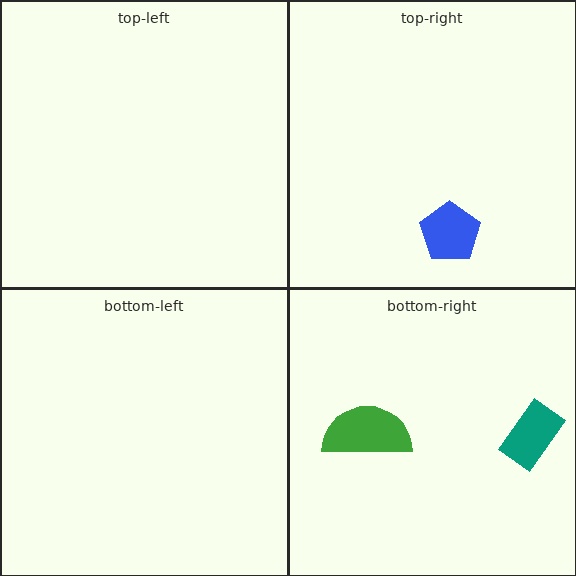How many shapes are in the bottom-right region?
2.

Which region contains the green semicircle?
The bottom-right region.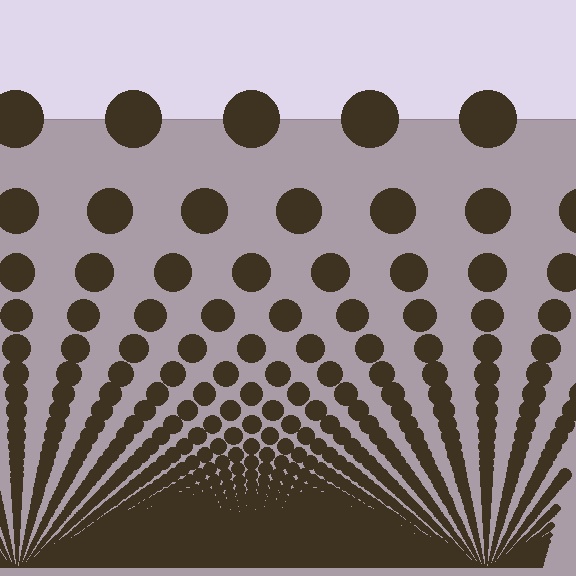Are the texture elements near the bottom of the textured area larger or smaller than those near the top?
Smaller. The gradient is inverted — elements near the bottom are smaller and denser.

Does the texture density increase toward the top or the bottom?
Density increases toward the bottom.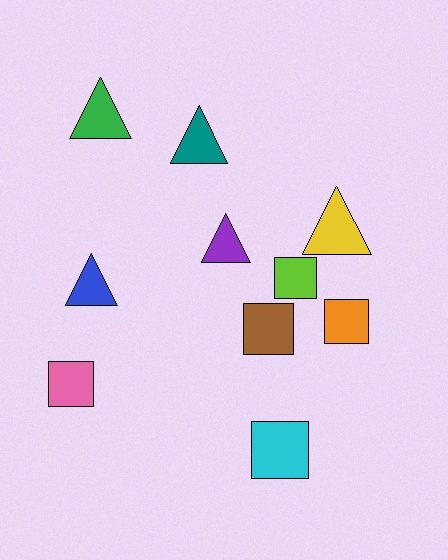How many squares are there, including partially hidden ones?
There are 5 squares.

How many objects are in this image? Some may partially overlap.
There are 10 objects.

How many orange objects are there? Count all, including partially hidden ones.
There is 1 orange object.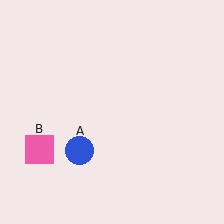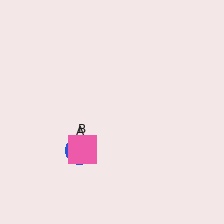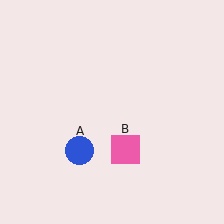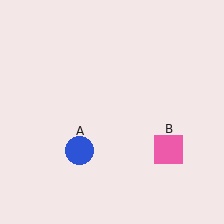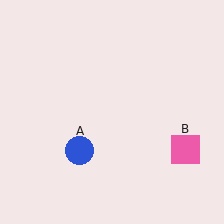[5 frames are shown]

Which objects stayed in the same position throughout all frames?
Blue circle (object A) remained stationary.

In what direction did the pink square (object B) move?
The pink square (object B) moved right.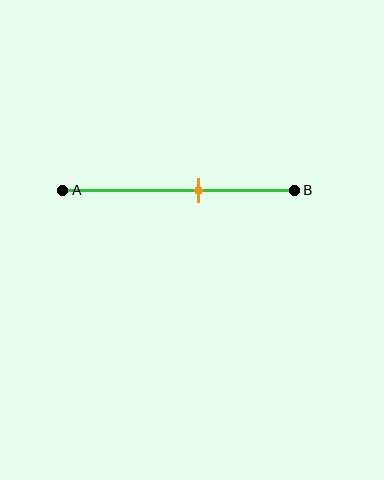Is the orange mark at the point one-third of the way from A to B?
No, the mark is at about 60% from A, not at the 33% one-third point.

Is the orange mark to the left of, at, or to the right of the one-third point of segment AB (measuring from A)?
The orange mark is to the right of the one-third point of segment AB.